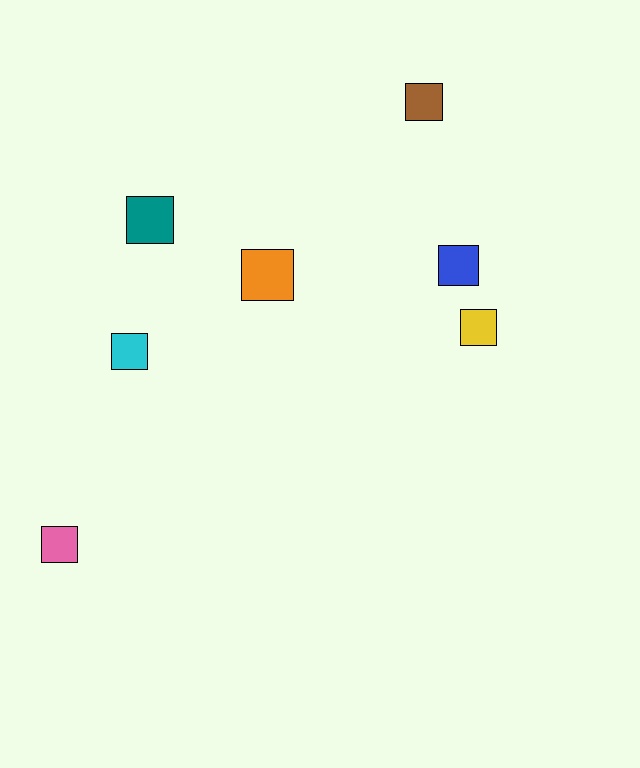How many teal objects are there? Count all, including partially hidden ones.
There is 1 teal object.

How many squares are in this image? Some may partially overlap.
There are 7 squares.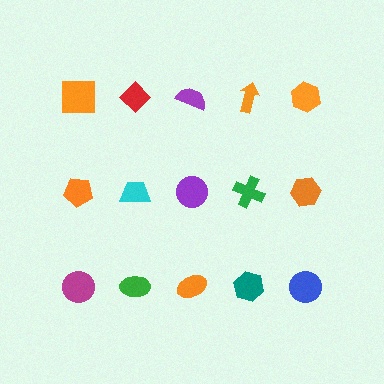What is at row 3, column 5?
A blue circle.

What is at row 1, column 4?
An orange arrow.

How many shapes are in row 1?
5 shapes.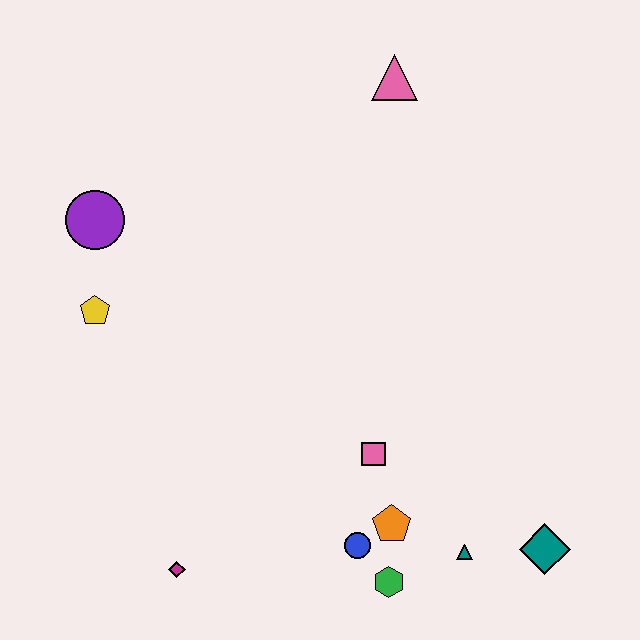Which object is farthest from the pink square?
The pink triangle is farthest from the pink square.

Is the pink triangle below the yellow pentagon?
No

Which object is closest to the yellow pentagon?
The purple circle is closest to the yellow pentagon.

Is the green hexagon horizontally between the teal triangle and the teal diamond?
No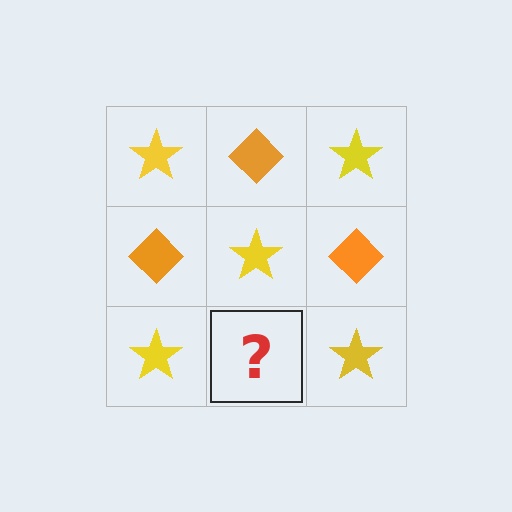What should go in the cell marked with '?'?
The missing cell should contain an orange diamond.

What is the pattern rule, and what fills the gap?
The rule is that it alternates yellow star and orange diamond in a checkerboard pattern. The gap should be filled with an orange diamond.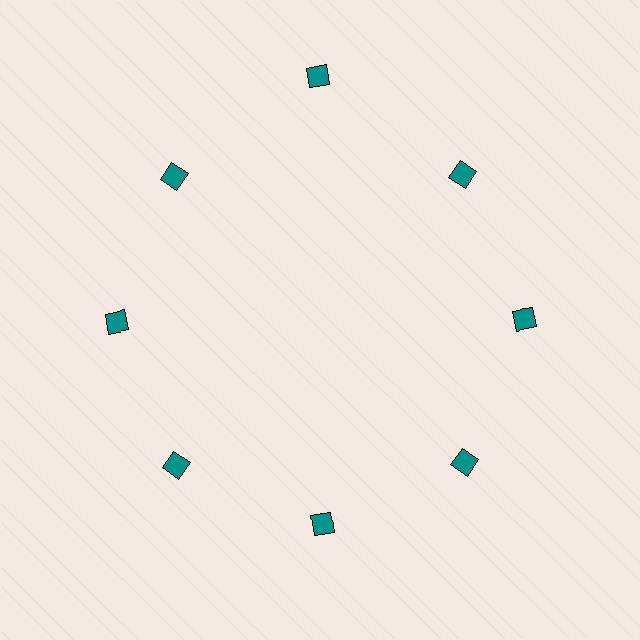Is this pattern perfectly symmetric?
No. The 8 teal diamonds are arranged in a ring, but one element near the 12 o'clock position is pushed outward from the center, breaking the 8-fold rotational symmetry.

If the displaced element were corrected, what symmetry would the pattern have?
It would have 8-fold rotational symmetry — the pattern would map onto itself every 45 degrees.